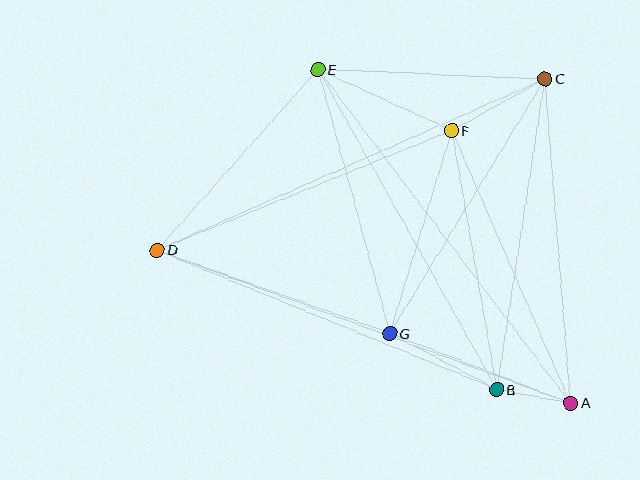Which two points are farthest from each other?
Points A and D are farthest from each other.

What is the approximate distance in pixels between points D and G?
The distance between D and G is approximately 247 pixels.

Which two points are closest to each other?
Points A and B are closest to each other.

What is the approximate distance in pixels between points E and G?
The distance between E and G is approximately 273 pixels.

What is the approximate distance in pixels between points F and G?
The distance between F and G is approximately 212 pixels.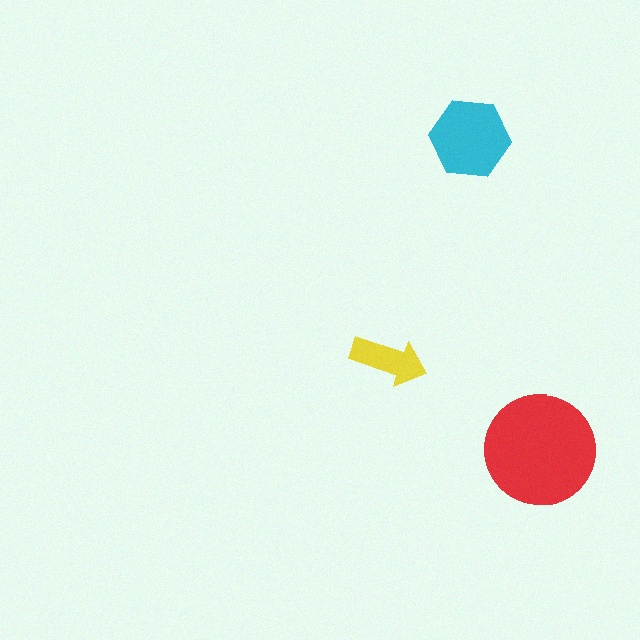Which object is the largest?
The red circle.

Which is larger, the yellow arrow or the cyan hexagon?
The cyan hexagon.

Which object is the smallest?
The yellow arrow.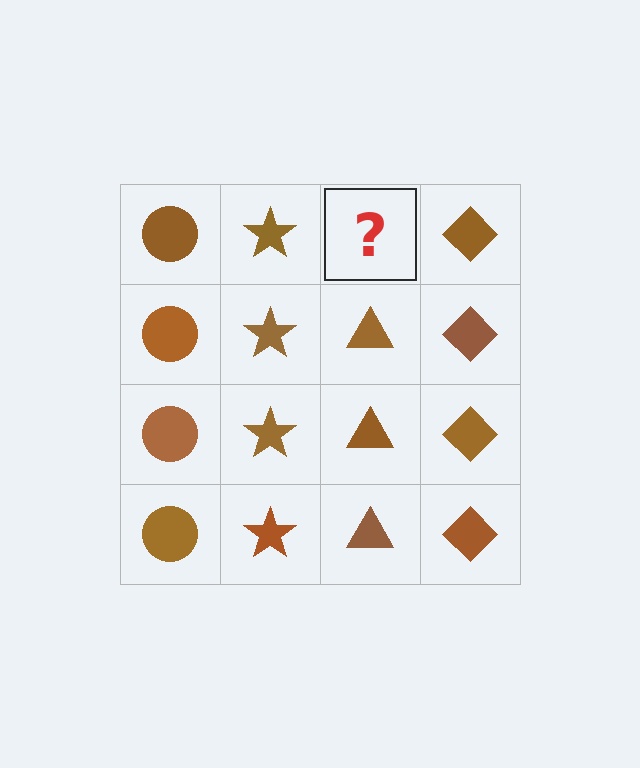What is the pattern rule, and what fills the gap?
The rule is that each column has a consistent shape. The gap should be filled with a brown triangle.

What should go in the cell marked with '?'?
The missing cell should contain a brown triangle.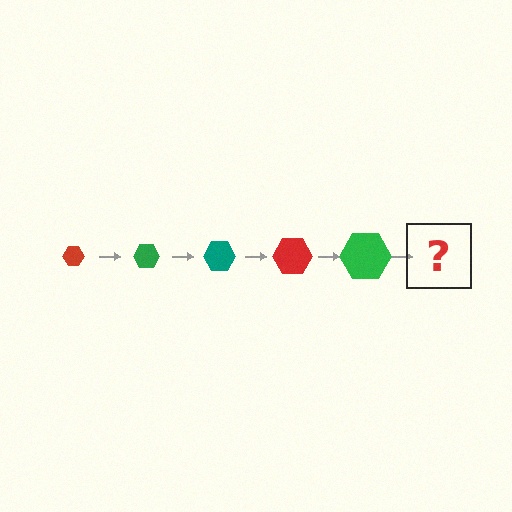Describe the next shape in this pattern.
It should be a teal hexagon, larger than the previous one.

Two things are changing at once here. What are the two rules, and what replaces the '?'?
The two rules are that the hexagon grows larger each step and the color cycles through red, green, and teal. The '?' should be a teal hexagon, larger than the previous one.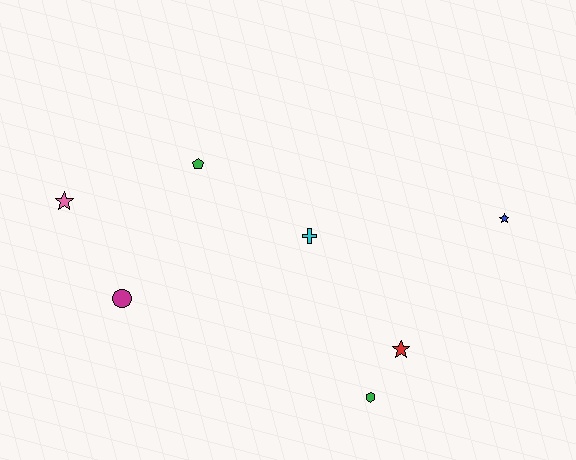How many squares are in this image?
There are no squares.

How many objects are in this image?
There are 7 objects.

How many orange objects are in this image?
There are no orange objects.